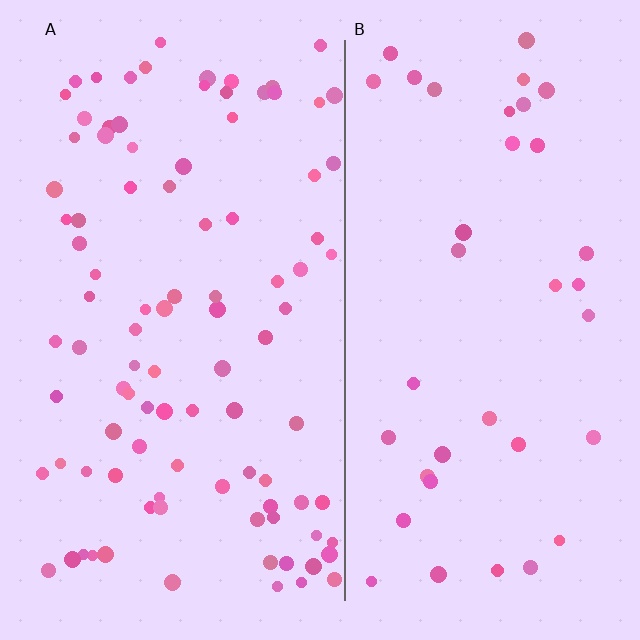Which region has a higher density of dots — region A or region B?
A (the left).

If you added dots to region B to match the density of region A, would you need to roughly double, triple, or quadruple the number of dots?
Approximately triple.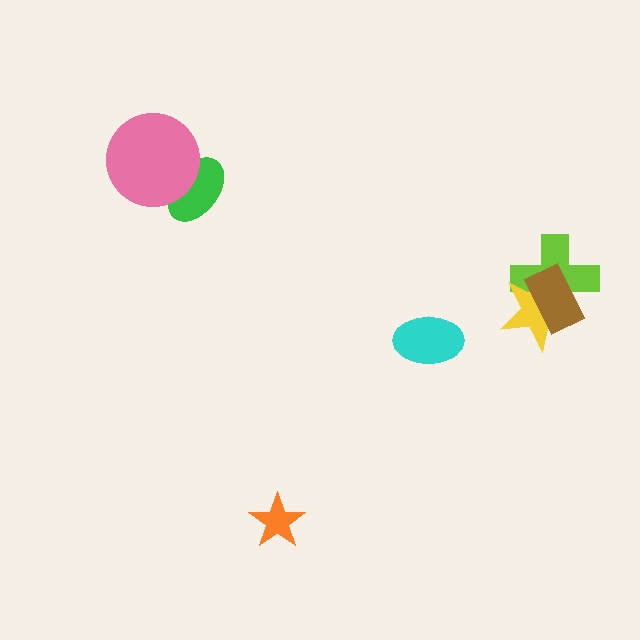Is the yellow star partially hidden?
Yes, it is partially covered by another shape.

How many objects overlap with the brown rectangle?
2 objects overlap with the brown rectangle.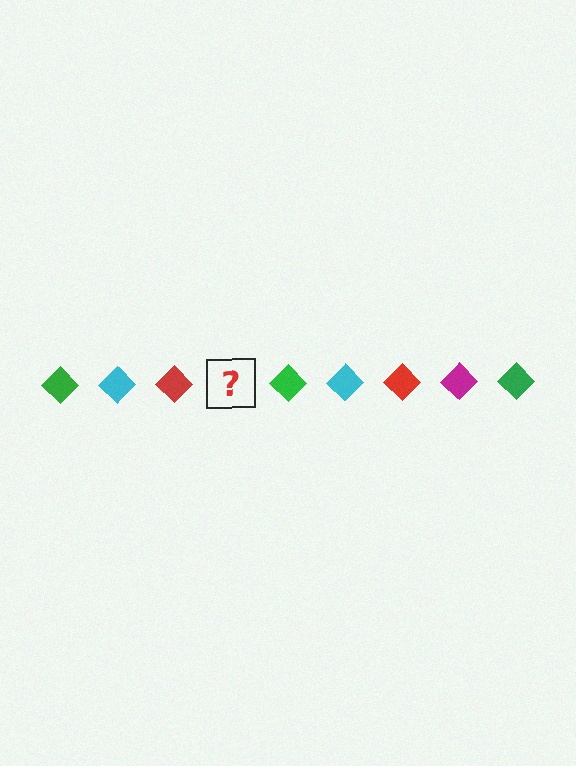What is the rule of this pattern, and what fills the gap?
The rule is that the pattern cycles through green, cyan, red, magenta diamonds. The gap should be filled with a magenta diamond.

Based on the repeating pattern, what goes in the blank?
The blank should be a magenta diamond.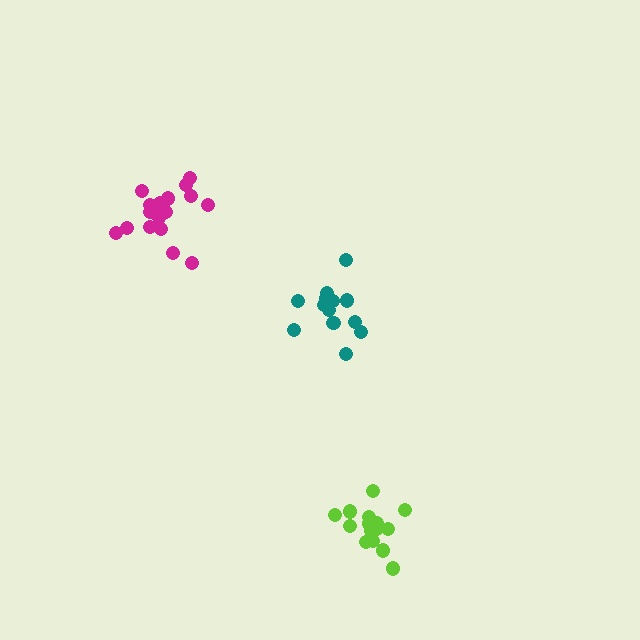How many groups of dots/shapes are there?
There are 3 groups.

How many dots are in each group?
Group 1: 19 dots, Group 2: 16 dots, Group 3: 14 dots (49 total).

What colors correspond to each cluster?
The clusters are colored: magenta, lime, teal.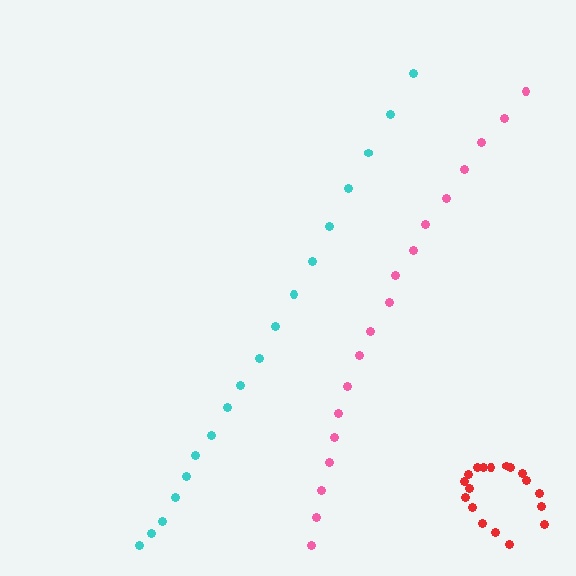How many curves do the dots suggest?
There are 3 distinct paths.